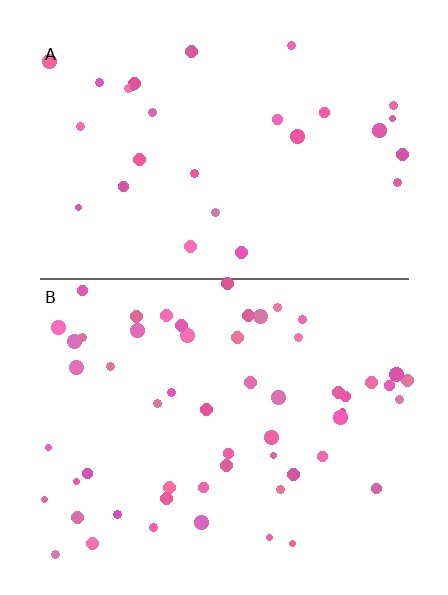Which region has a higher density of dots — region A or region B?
B (the bottom).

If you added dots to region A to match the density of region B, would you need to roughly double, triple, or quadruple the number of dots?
Approximately double.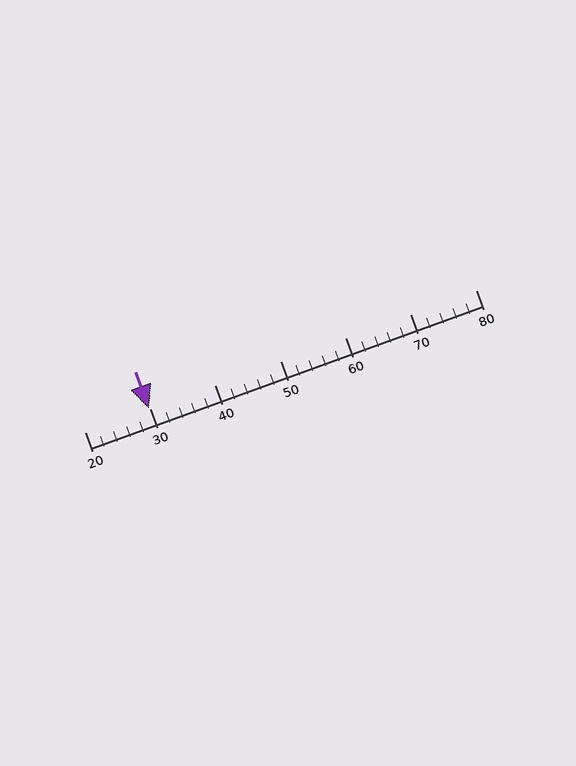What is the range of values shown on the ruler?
The ruler shows values from 20 to 80.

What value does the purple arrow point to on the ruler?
The purple arrow points to approximately 30.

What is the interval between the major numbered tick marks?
The major tick marks are spaced 10 units apart.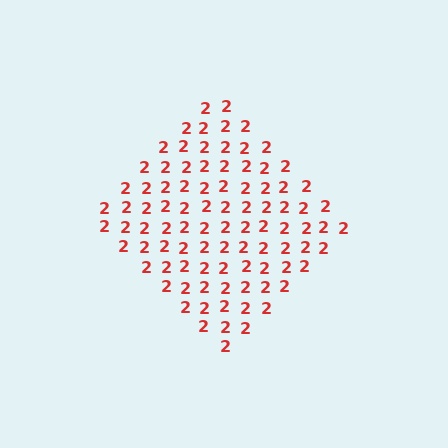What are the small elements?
The small elements are digit 2's.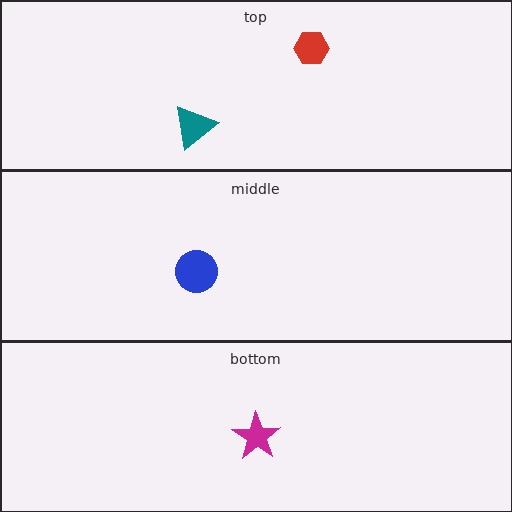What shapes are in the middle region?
The blue circle.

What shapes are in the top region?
The red hexagon, the teal triangle.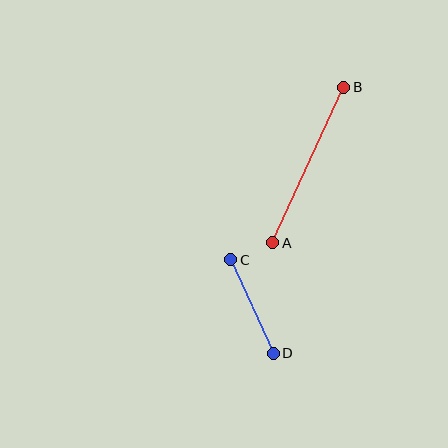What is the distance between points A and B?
The distance is approximately 171 pixels.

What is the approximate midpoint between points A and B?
The midpoint is at approximately (308, 165) pixels.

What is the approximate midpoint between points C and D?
The midpoint is at approximately (252, 306) pixels.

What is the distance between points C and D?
The distance is approximately 103 pixels.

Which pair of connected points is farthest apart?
Points A and B are farthest apart.